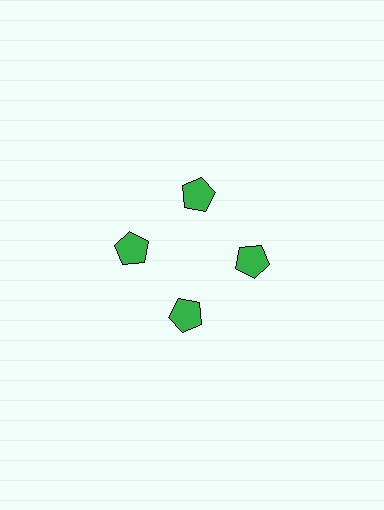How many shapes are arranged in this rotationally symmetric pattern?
There are 4 shapes, arranged in 4 groups of 1.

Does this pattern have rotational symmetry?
Yes, this pattern has 4-fold rotational symmetry. It looks the same after rotating 90 degrees around the center.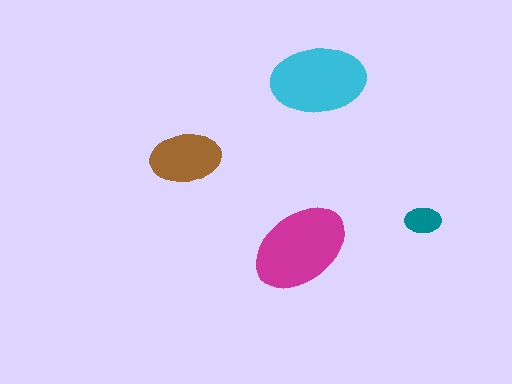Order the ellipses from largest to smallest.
the magenta one, the cyan one, the brown one, the teal one.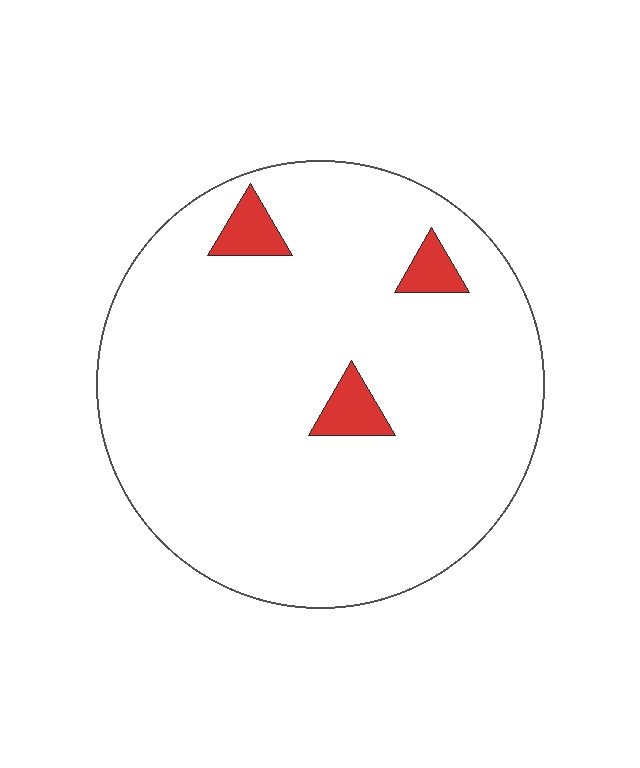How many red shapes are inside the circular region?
3.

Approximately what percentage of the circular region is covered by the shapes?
Approximately 5%.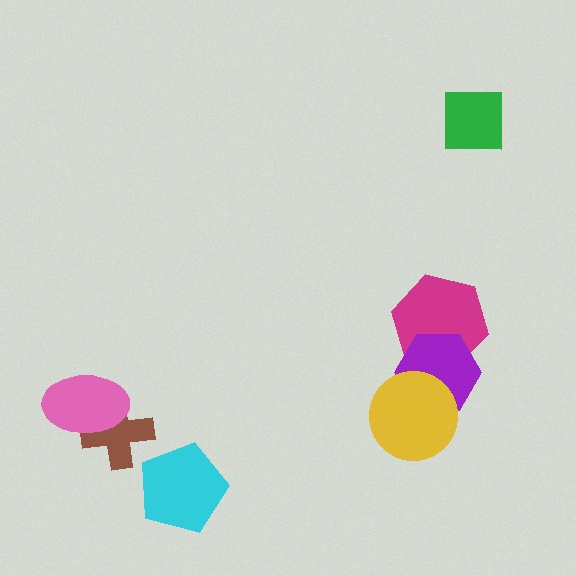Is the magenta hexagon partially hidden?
Yes, it is partially covered by another shape.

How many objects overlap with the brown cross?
1 object overlaps with the brown cross.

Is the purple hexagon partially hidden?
Yes, it is partially covered by another shape.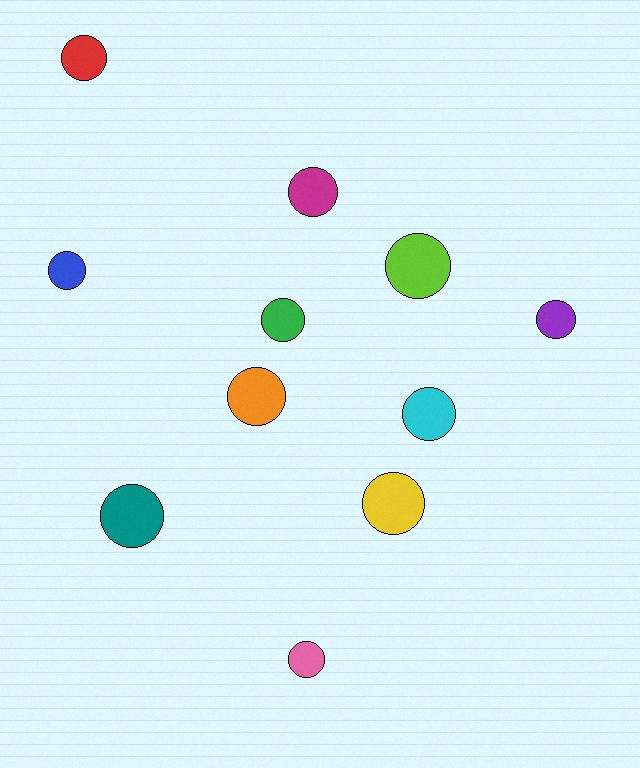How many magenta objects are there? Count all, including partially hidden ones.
There is 1 magenta object.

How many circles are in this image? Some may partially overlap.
There are 11 circles.